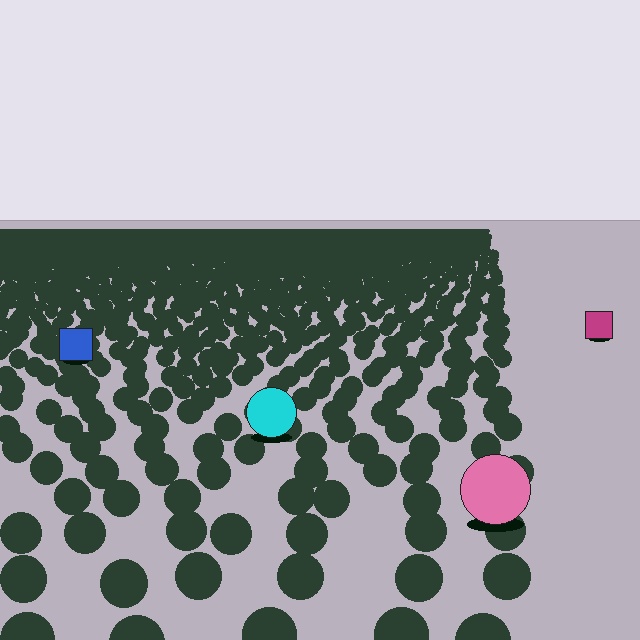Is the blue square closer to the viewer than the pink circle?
No. The pink circle is closer — you can tell from the texture gradient: the ground texture is coarser near it.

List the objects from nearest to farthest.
From nearest to farthest: the pink circle, the cyan circle, the blue square, the magenta square.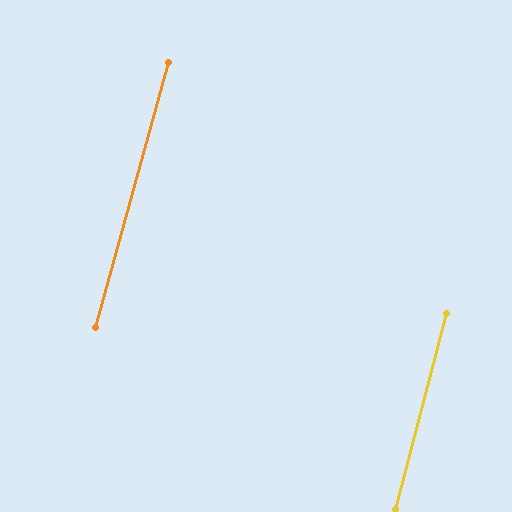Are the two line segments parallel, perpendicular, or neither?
Parallel — their directions differ by only 0.8°.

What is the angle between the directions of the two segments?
Approximately 1 degree.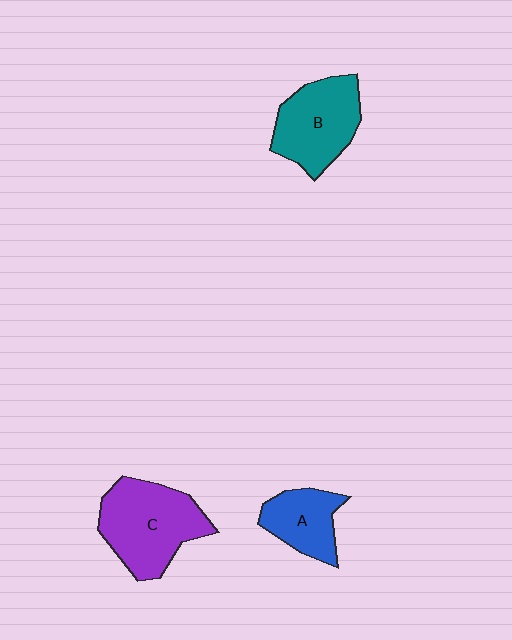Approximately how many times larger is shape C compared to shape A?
Approximately 1.7 times.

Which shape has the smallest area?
Shape A (blue).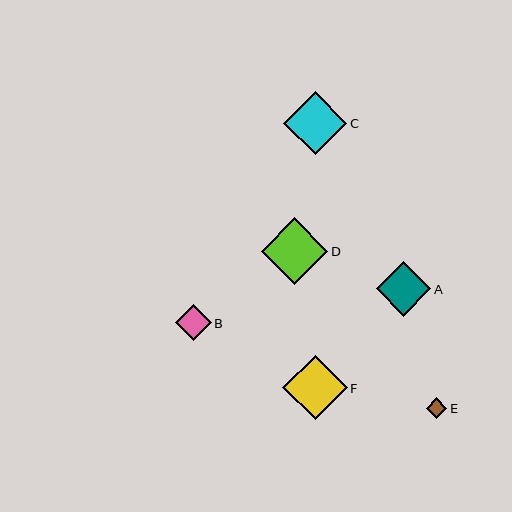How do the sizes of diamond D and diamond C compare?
Diamond D and diamond C are approximately the same size.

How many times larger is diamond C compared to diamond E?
Diamond C is approximately 3.1 times the size of diamond E.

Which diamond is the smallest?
Diamond E is the smallest with a size of approximately 21 pixels.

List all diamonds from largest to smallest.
From largest to smallest: D, F, C, A, B, E.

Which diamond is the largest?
Diamond D is the largest with a size of approximately 66 pixels.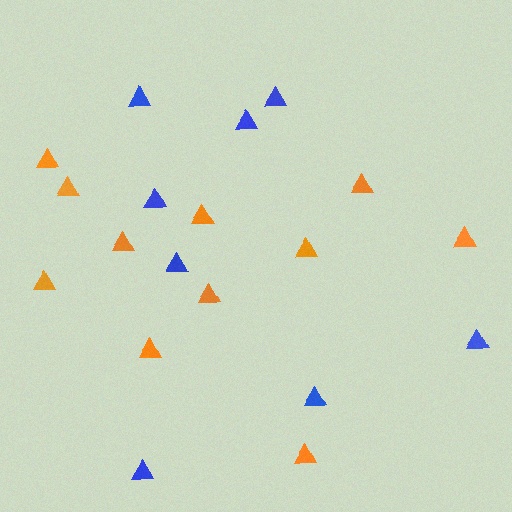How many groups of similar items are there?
There are 2 groups: one group of blue triangles (8) and one group of orange triangles (11).